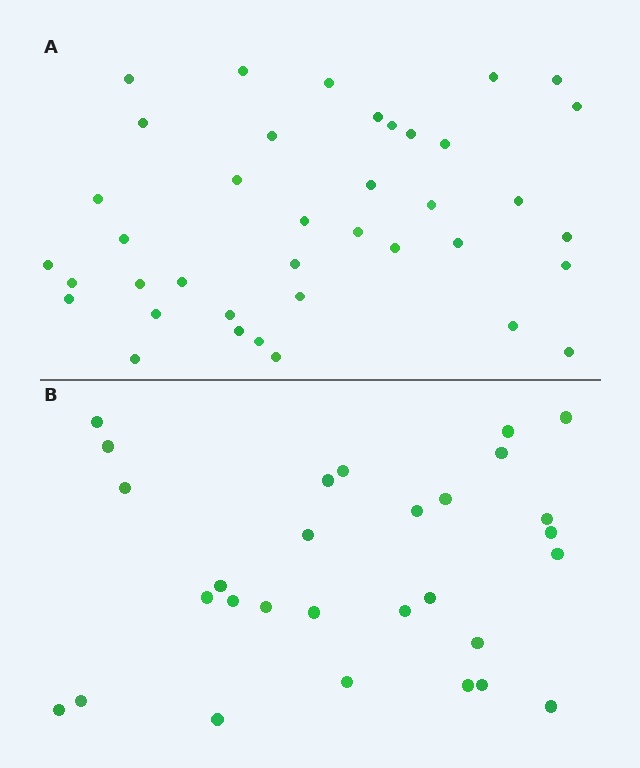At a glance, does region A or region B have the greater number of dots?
Region A (the top region) has more dots.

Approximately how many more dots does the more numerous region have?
Region A has roughly 10 or so more dots than region B.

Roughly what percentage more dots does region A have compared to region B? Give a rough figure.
About 35% more.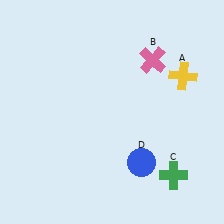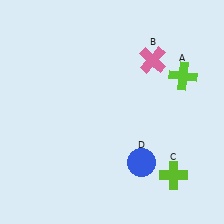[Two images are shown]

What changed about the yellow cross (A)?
In Image 1, A is yellow. In Image 2, it changed to lime.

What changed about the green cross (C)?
In Image 1, C is green. In Image 2, it changed to lime.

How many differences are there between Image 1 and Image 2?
There are 2 differences between the two images.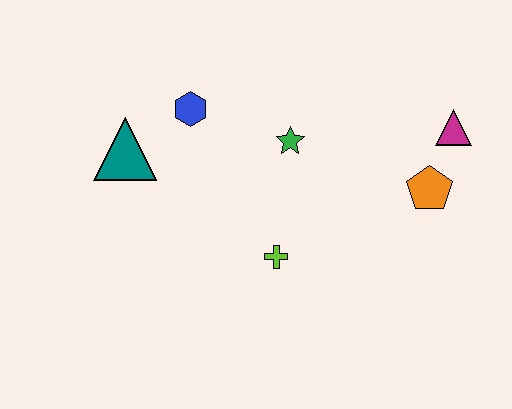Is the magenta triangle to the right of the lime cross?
Yes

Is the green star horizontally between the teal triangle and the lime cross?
No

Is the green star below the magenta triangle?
Yes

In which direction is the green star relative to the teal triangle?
The green star is to the right of the teal triangle.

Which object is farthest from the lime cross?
The magenta triangle is farthest from the lime cross.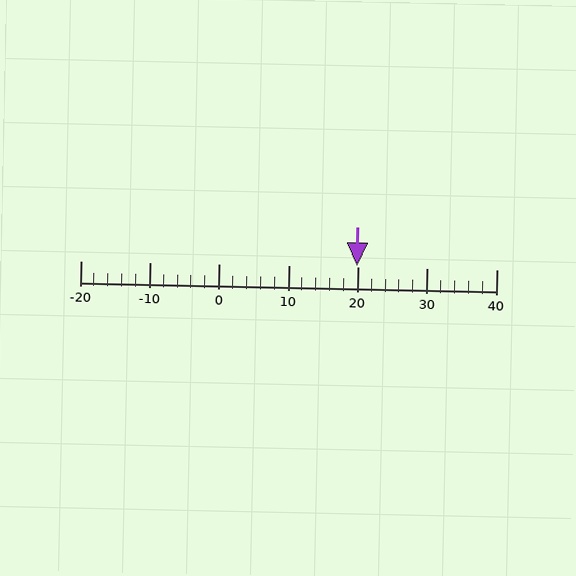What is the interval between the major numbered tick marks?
The major tick marks are spaced 10 units apart.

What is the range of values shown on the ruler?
The ruler shows values from -20 to 40.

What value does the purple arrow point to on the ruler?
The purple arrow points to approximately 20.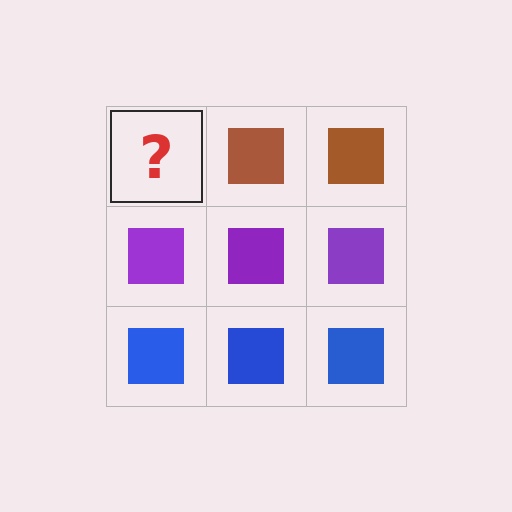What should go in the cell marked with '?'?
The missing cell should contain a brown square.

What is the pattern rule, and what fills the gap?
The rule is that each row has a consistent color. The gap should be filled with a brown square.